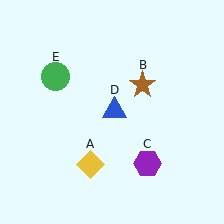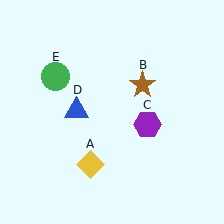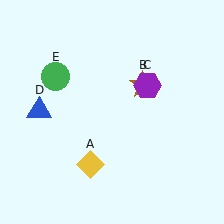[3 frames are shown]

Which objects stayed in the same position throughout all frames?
Yellow diamond (object A) and brown star (object B) and green circle (object E) remained stationary.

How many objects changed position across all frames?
2 objects changed position: purple hexagon (object C), blue triangle (object D).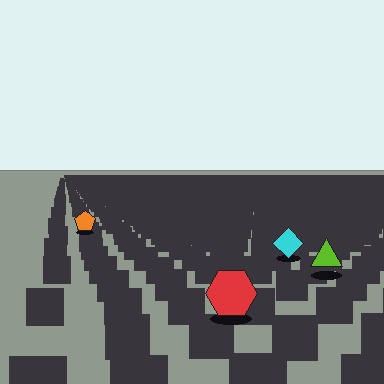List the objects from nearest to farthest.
From nearest to farthest: the red hexagon, the lime triangle, the cyan diamond, the orange pentagon.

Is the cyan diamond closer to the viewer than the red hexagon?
No. The red hexagon is closer — you can tell from the texture gradient: the ground texture is coarser near it.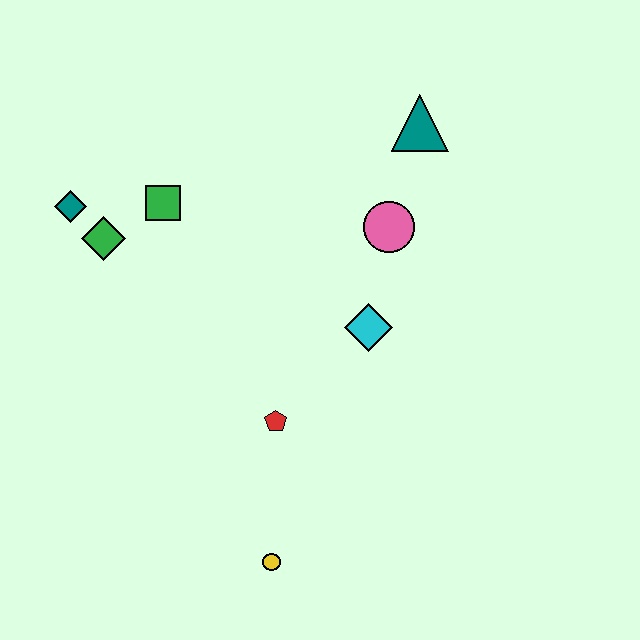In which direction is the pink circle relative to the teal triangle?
The pink circle is below the teal triangle.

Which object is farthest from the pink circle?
The yellow circle is farthest from the pink circle.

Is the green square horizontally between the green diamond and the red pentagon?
Yes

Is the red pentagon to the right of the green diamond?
Yes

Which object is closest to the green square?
The green diamond is closest to the green square.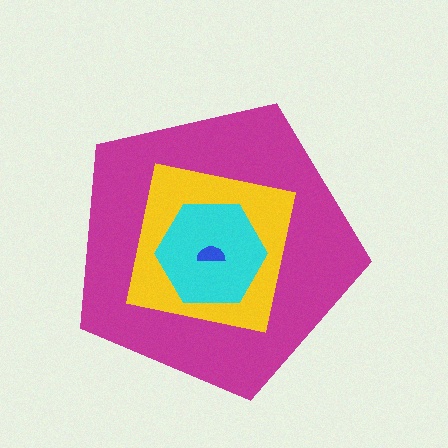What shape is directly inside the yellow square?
The cyan hexagon.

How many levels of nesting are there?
4.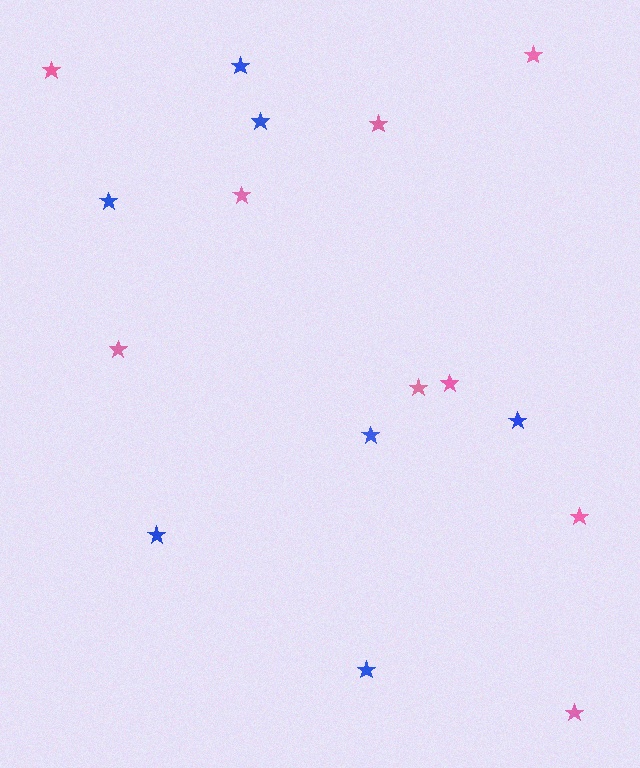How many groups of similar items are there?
There are 2 groups: one group of pink stars (9) and one group of blue stars (7).